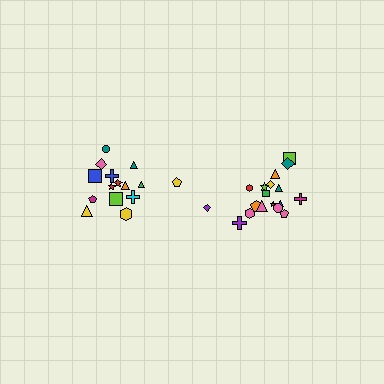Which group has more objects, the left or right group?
The right group.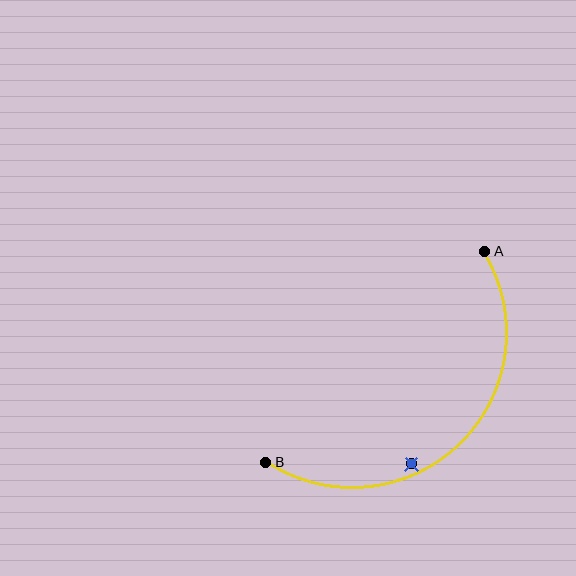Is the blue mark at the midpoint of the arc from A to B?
No — the blue mark does not lie on the arc at all. It sits slightly inside the curve.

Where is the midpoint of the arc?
The arc midpoint is the point on the curve farthest from the straight line joining A and B. It sits below and to the right of that line.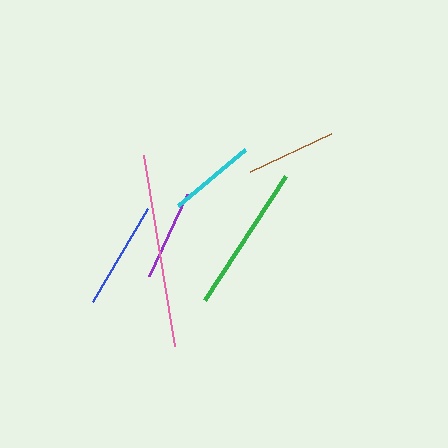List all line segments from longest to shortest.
From longest to shortest: pink, green, blue, purple, brown, cyan.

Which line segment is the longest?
The pink line is the longest at approximately 193 pixels.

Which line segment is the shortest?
The cyan line is the shortest at approximately 88 pixels.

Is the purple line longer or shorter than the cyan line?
The purple line is longer than the cyan line.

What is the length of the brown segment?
The brown segment is approximately 89 pixels long.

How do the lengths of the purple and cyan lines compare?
The purple and cyan lines are approximately the same length.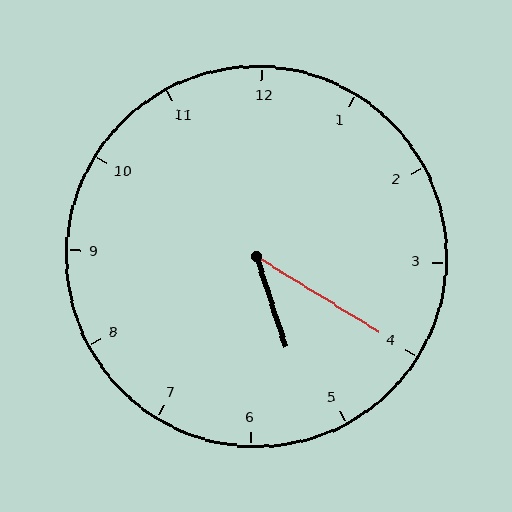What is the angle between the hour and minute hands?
Approximately 40 degrees.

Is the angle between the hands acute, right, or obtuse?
It is acute.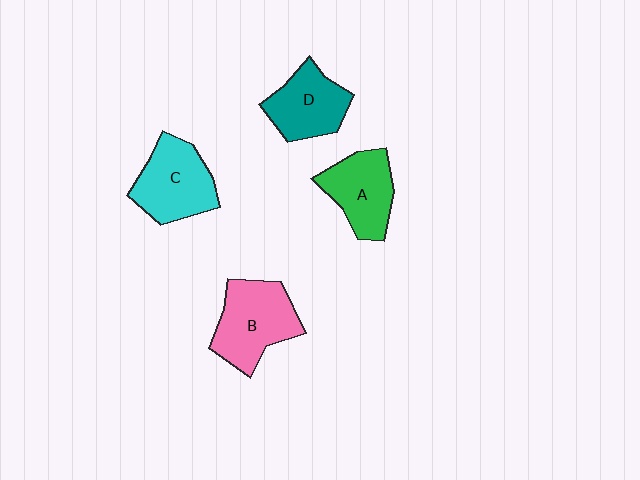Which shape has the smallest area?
Shape D (teal).